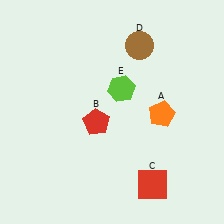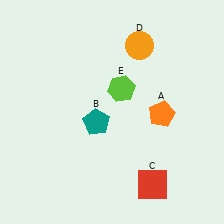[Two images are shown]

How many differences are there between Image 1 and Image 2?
There are 2 differences between the two images.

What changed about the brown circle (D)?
In Image 1, D is brown. In Image 2, it changed to orange.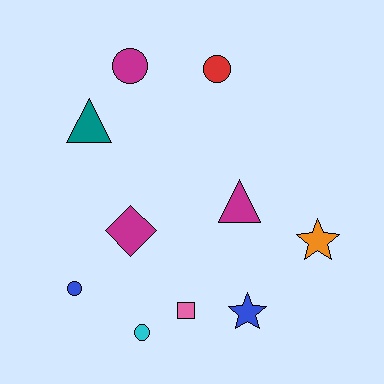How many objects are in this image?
There are 10 objects.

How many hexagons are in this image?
There are no hexagons.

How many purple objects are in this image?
There are no purple objects.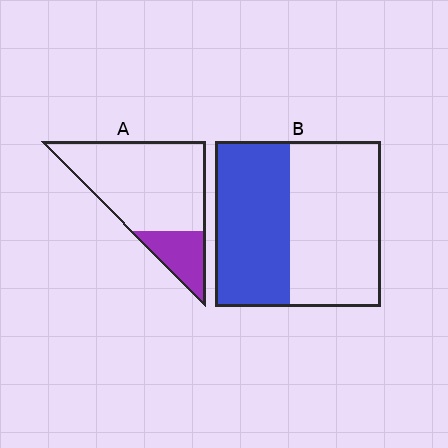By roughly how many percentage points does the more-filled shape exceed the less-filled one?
By roughly 25 percentage points (B over A).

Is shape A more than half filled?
No.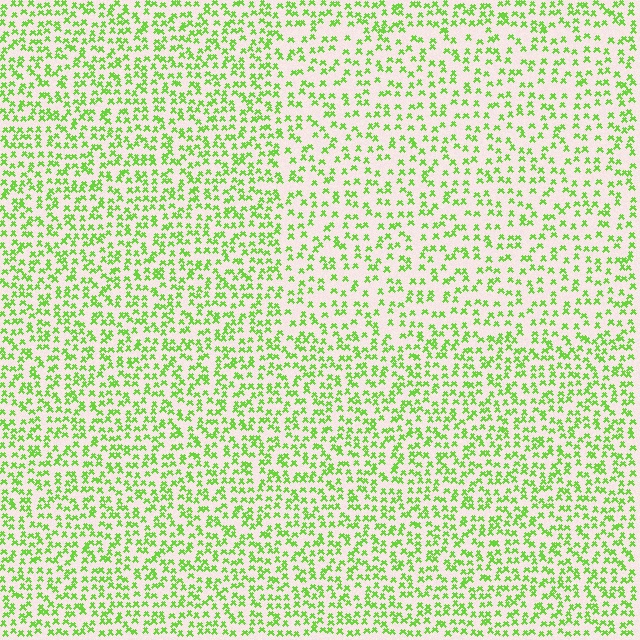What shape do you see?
I see a rectangle.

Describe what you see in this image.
The image contains small lime elements arranged at two different densities. A rectangle-shaped region is visible where the elements are less densely packed than the surrounding area.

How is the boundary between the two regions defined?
The boundary is defined by a change in element density (approximately 1.5x ratio). All elements are the same color, size, and shape.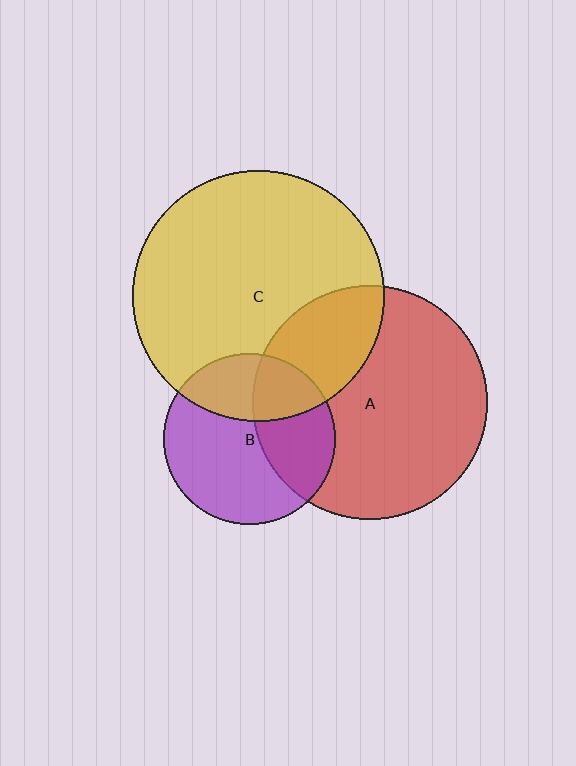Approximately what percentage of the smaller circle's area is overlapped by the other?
Approximately 25%.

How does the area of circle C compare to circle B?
Approximately 2.2 times.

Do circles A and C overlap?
Yes.